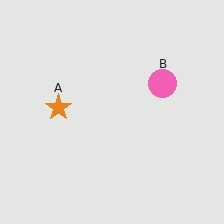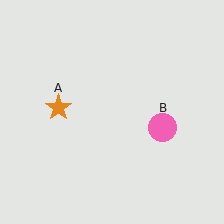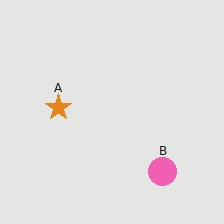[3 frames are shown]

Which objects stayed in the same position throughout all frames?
Orange star (object A) remained stationary.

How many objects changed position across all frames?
1 object changed position: pink circle (object B).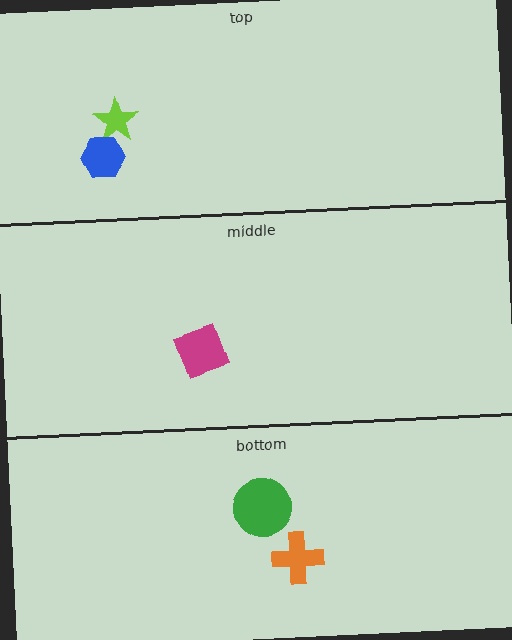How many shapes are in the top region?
2.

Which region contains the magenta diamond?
The middle region.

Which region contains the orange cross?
The bottom region.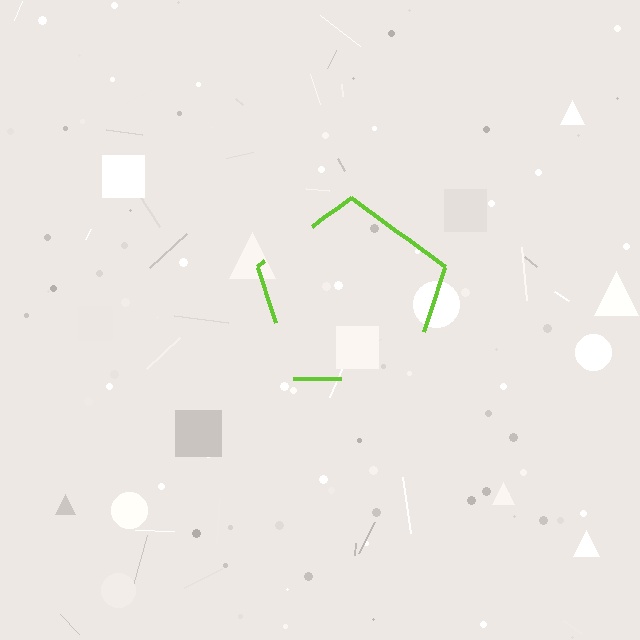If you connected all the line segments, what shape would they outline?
They would outline a pentagon.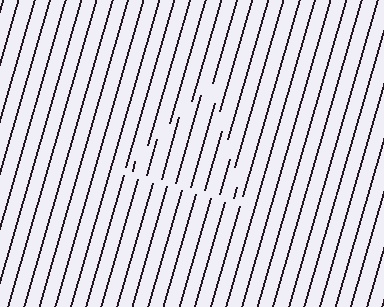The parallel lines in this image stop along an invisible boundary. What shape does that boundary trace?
An illusory triangle. The interior of the shape contains the same grating, shifted by half a period — the contour is defined by the phase discontinuity where line-ends from the inner and outer gratings abut.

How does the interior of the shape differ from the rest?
The interior of the shape contains the same grating, shifted by half a period — the contour is defined by the phase discontinuity where line-ends from the inner and outer gratings abut.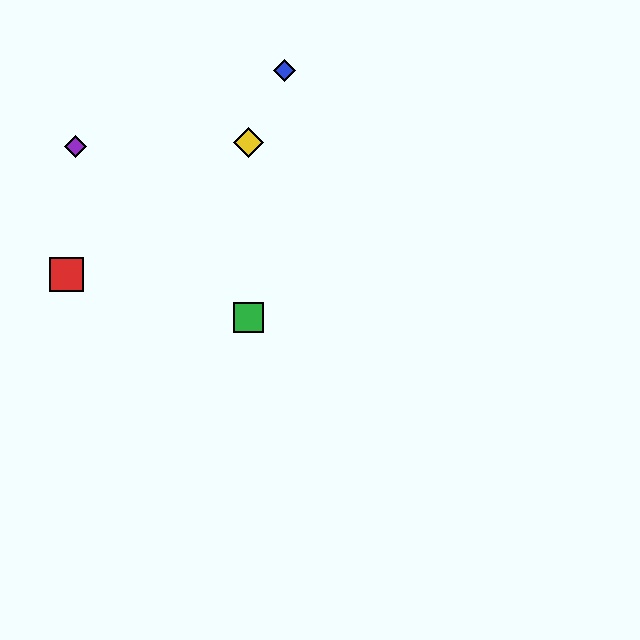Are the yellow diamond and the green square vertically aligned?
Yes, both are at x≈249.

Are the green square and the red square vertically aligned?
No, the green square is at x≈249 and the red square is at x≈67.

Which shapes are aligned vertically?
The green square, the yellow diamond are aligned vertically.